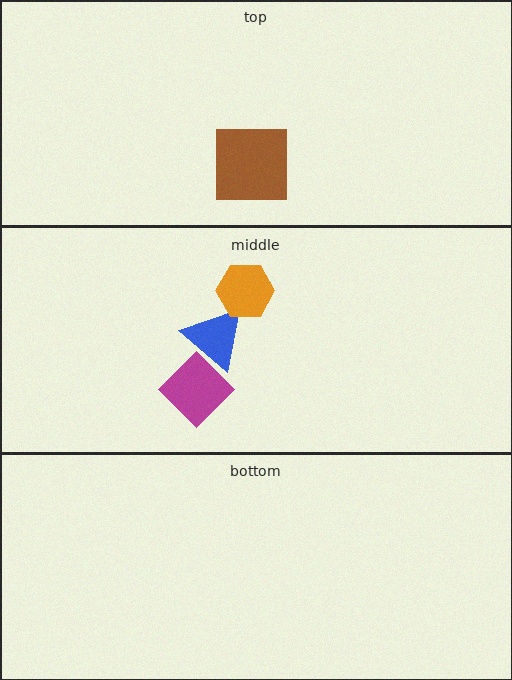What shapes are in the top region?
The brown square.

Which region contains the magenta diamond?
The middle region.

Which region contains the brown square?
The top region.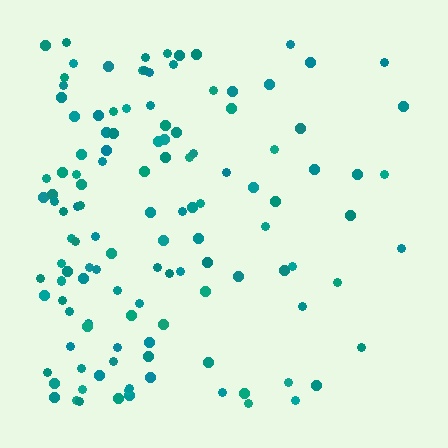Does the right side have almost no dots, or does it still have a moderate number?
Still a moderate number, just noticeably fewer than the left.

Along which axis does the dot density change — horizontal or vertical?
Horizontal.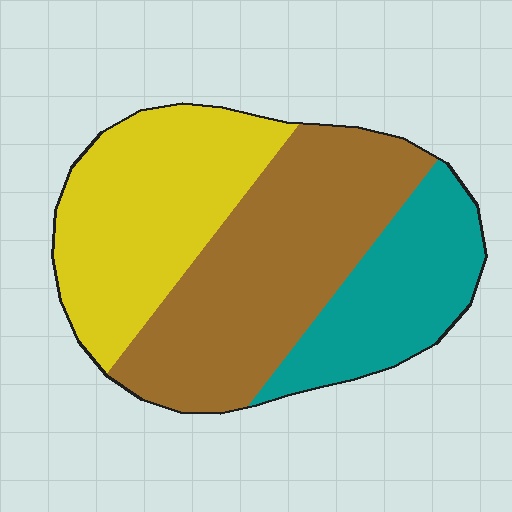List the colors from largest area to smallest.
From largest to smallest: brown, yellow, teal.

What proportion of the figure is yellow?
Yellow takes up between a quarter and a half of the figure.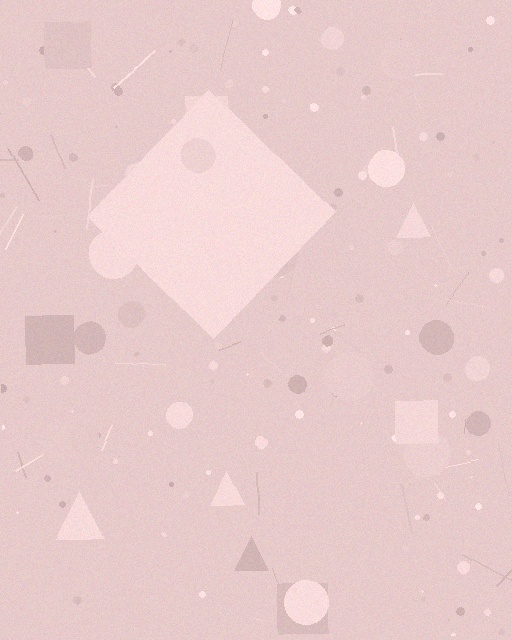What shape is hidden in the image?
A diamond is hidden in the image.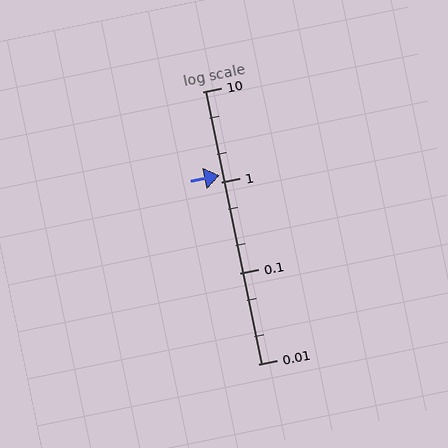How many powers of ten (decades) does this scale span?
The scale spans 3 decades, from 0.01 to 10.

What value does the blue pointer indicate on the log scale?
The pointer indicates approximately 1.2.